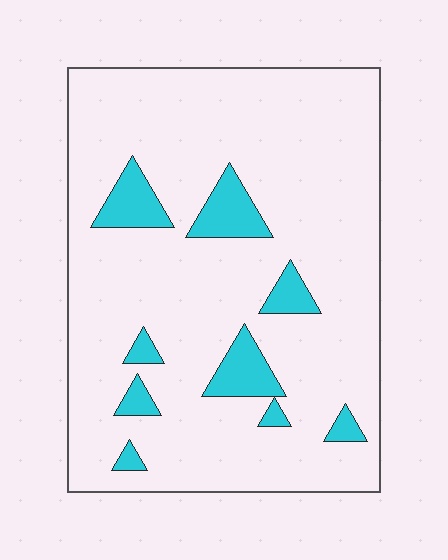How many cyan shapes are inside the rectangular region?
9.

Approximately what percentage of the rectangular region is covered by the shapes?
Approximately 10%.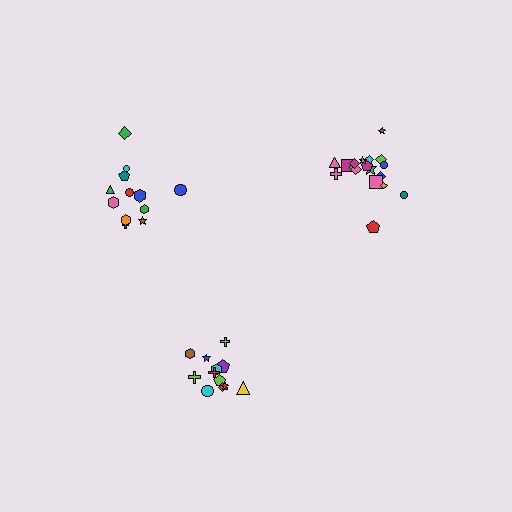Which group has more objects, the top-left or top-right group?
The top-right group.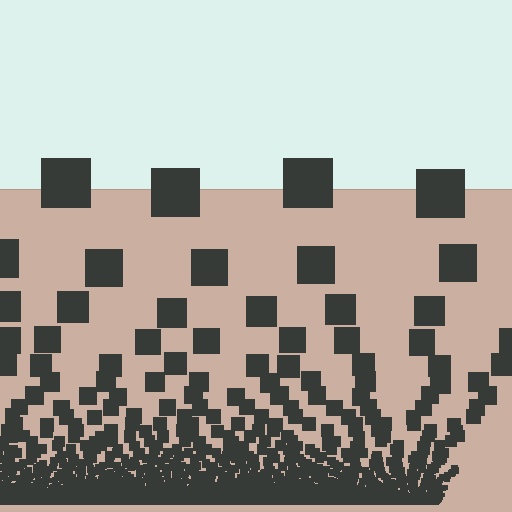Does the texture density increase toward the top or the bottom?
Density increases toward the bottom.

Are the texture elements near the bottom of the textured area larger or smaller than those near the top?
Smaller. The gradient is inverted — elements near the bottom are smaller and denser.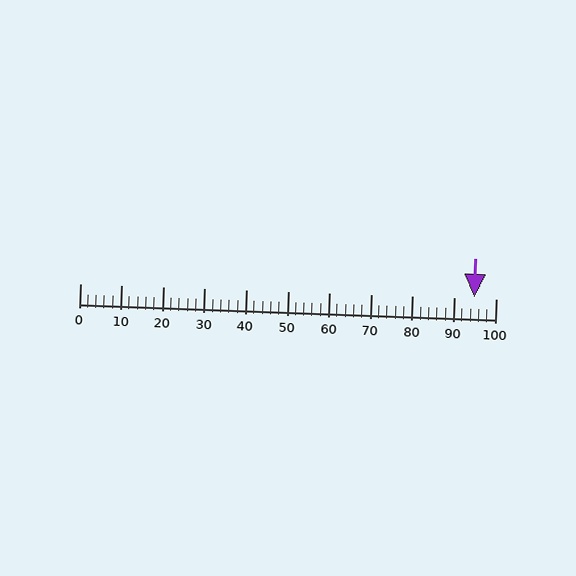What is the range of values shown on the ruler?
The ruler shows values from 0 to 100.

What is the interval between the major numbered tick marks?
The major tick marks are spaced 10 units apart.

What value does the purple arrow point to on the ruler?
The purple arrow points to approximately 95.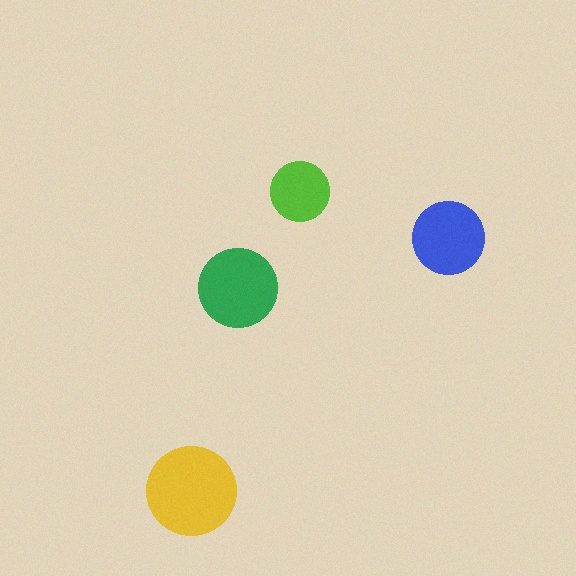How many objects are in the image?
There are 4 objects in the image.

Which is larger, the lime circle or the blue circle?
The blue one.